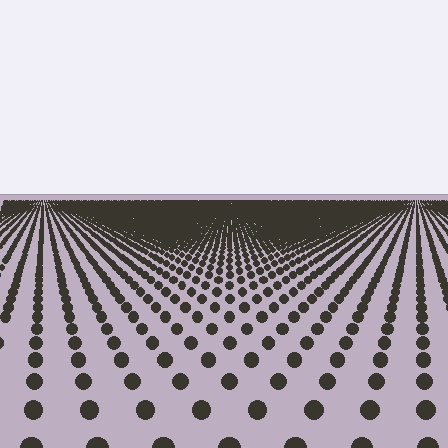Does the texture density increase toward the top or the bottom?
Density increases toward the top.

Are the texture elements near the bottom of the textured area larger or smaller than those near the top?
Larger. Near the bottom, elements are closer to the viewer and appear at a bigger on-screen size.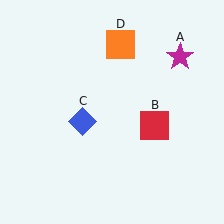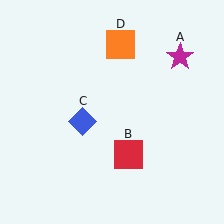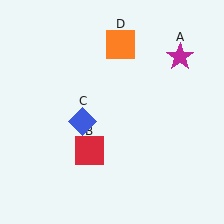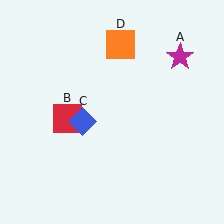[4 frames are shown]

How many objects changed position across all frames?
1 object changed position: red square (object B).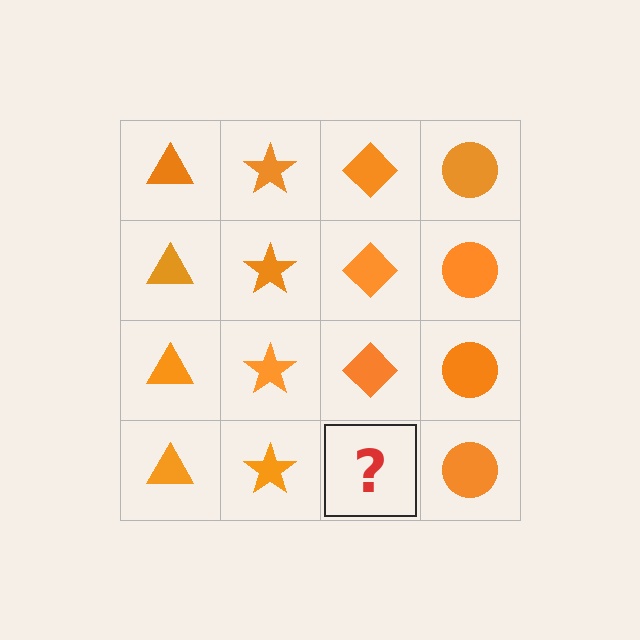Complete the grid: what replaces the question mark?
The question mark should be replaced with an orange diamond.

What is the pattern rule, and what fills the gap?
The rule is that each column has a consistent shape. The gap should be filled with an orange diamond.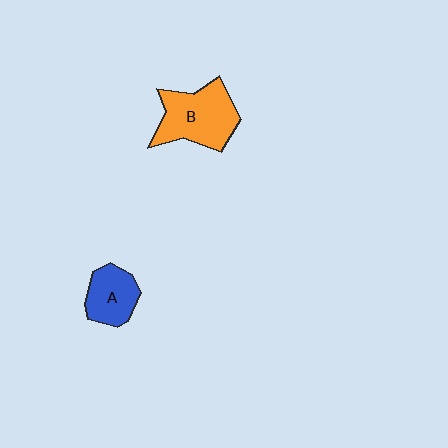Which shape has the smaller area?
Shape A (blue).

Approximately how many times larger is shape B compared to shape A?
Approximately 1.6 times.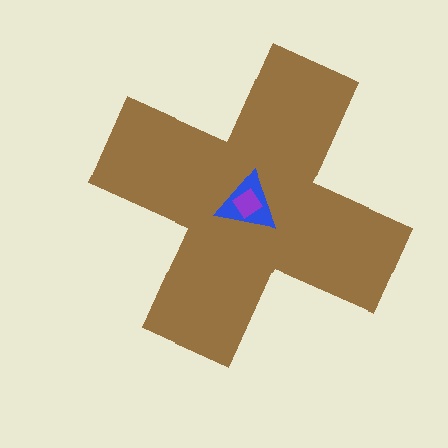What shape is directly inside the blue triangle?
The purple diamond.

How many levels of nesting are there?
3.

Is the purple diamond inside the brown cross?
Yes.